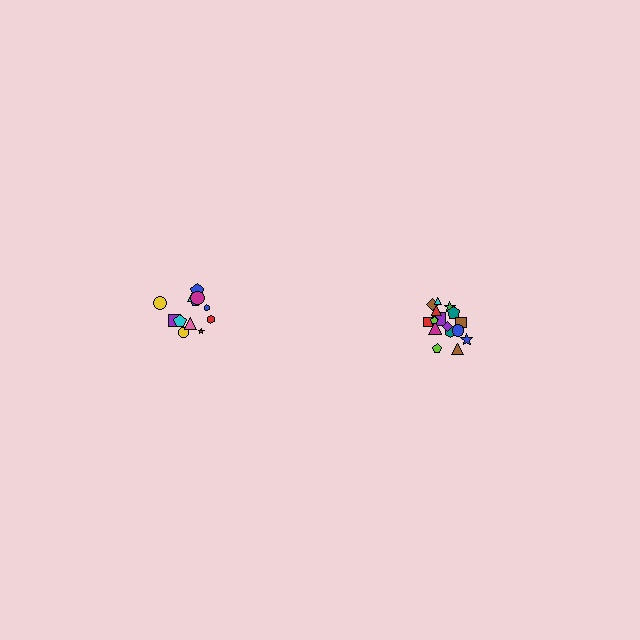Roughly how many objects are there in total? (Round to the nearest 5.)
Roughly 30 objects in total.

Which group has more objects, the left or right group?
The right group.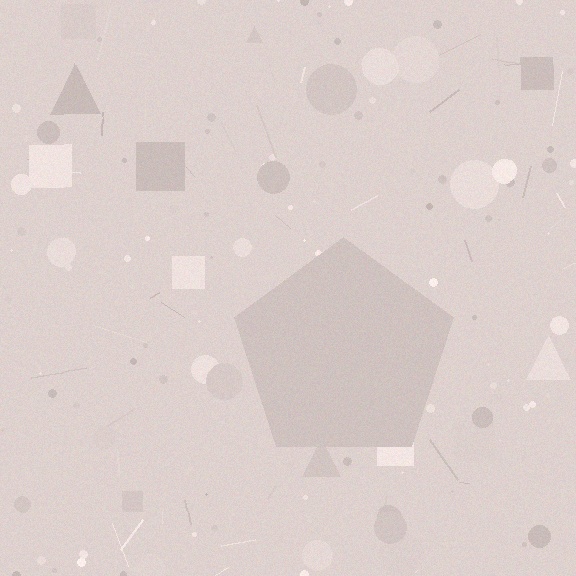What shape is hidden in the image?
A pentagon is hidden in the image.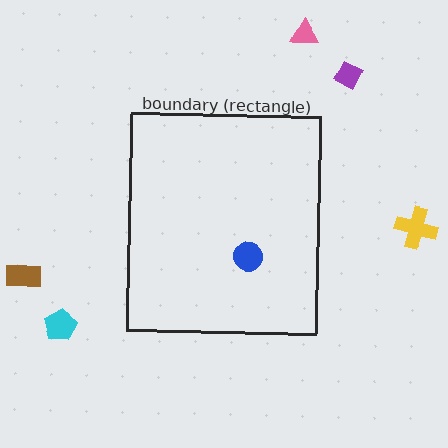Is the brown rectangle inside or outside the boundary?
Outside.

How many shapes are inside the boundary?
1 inside, 5 outside.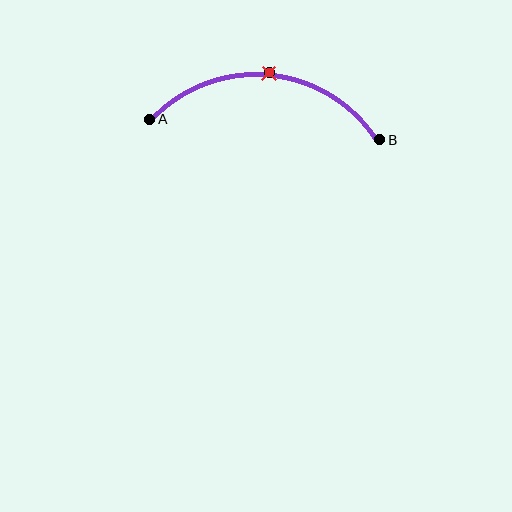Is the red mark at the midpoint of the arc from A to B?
Yes. The red mark lies on the arc at equal arc-length from both A and B — it is the arc midpoint.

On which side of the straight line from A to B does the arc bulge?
The arc bulges above the straight line connecting A and B.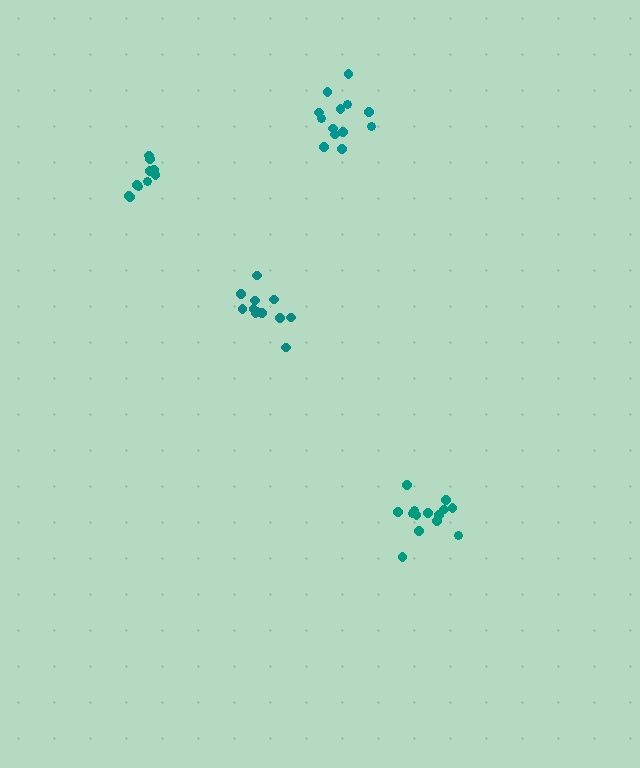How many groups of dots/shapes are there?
There are 4 groups.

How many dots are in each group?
Group 1: 10 dots, Group 2: 14 dots, Group 3: 12 dots, Group 4: 13 dots (49 total).